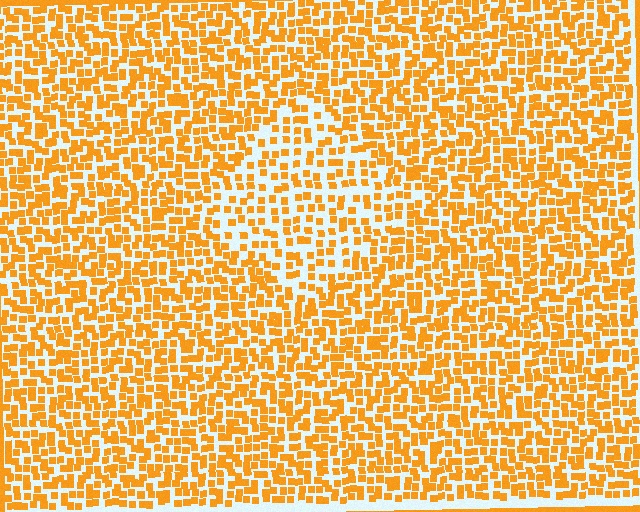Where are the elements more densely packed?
The elements are more densely packed outside the diamond boundary.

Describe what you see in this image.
The image contains small orange elements arranged at two different densities. A diamond-shaped region is visible where the elements are less densely packed than the surrounding area.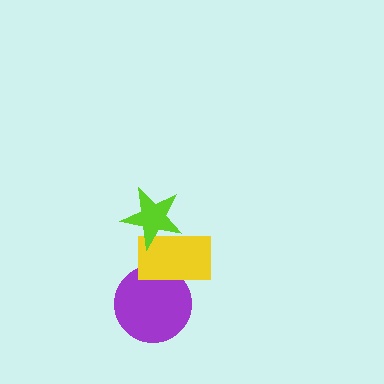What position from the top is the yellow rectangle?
The yellow rectangle is 2nd from the top.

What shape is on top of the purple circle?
The yellow rectangle is on top of the purple circle.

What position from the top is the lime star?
The lime star is 1st from the top.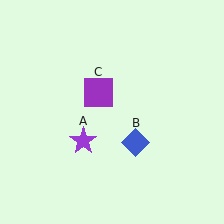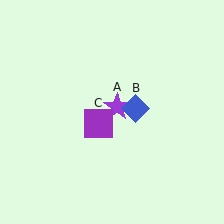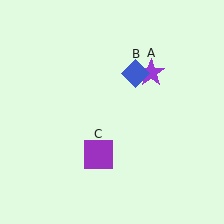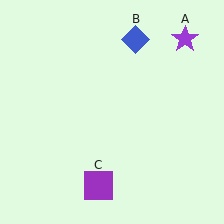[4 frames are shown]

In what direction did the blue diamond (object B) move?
The blue diamond (object B) moved up.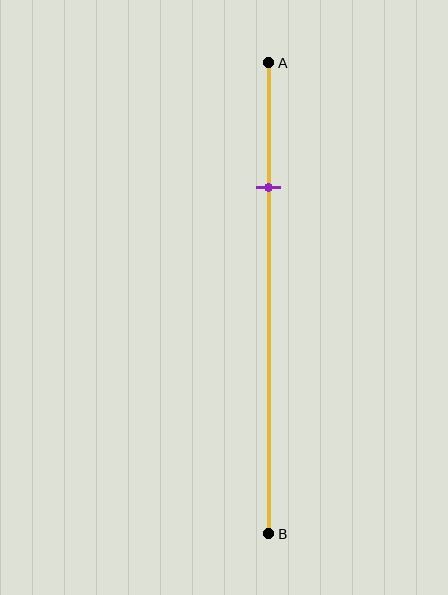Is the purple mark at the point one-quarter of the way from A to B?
Yes, the mark is approximately at the one-quarter point.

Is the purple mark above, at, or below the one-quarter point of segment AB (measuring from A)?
The purple mark is approximately at the one-quarter point of segment AB.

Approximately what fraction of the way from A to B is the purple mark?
The purple mark is approximately 25% of the way from A to B.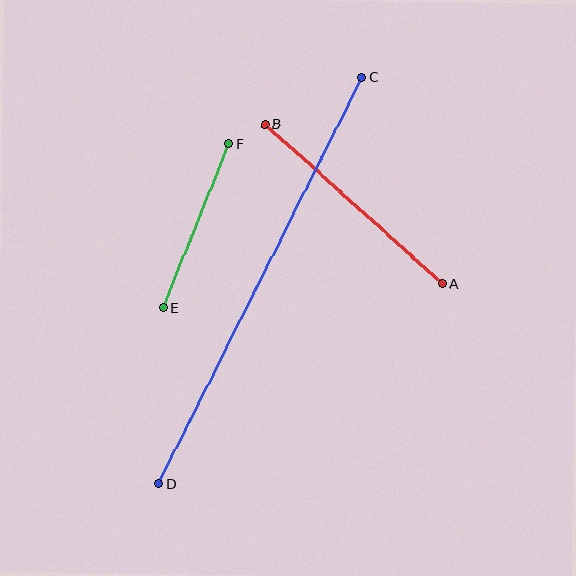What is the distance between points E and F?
The distance is approximately 177 pixels.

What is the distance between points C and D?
The distance is approximately 454 pixels.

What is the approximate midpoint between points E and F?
The midpoint is at approximately (196, 226) pixels.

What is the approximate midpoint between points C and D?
The midpoint is at approximately (261, 281) pixels.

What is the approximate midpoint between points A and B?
The midpoint is at approximately (354, 204) pixels.